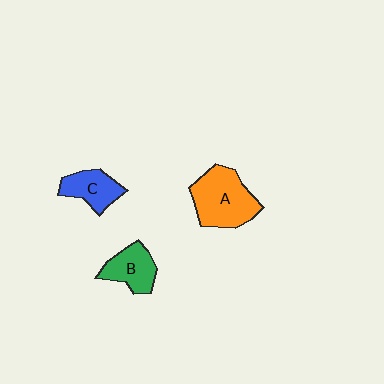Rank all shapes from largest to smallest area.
From largest to smallest: A (orange), B (green), C (blue).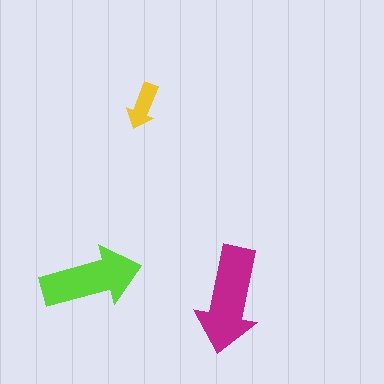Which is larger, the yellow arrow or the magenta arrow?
The magenta one.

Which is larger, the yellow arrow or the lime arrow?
The lime one.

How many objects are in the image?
There are 3 objects in the image.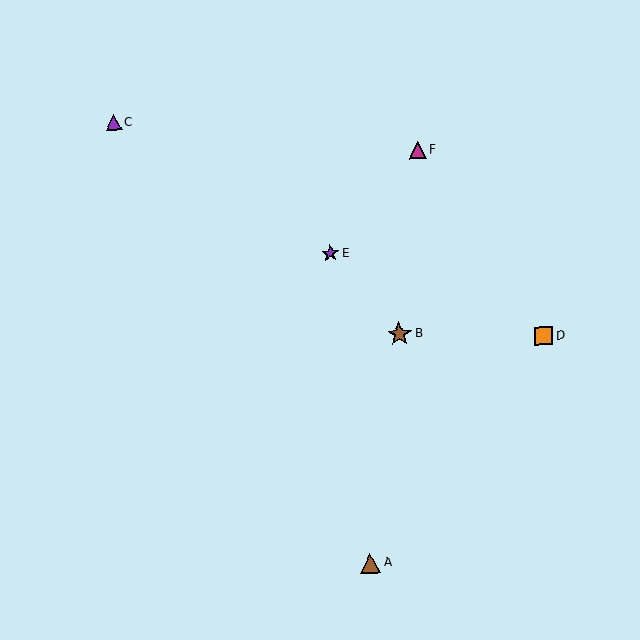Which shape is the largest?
The brown star (labeled B) is the largest.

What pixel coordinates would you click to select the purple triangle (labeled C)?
Click at (114, 122) to select the purple triangle C.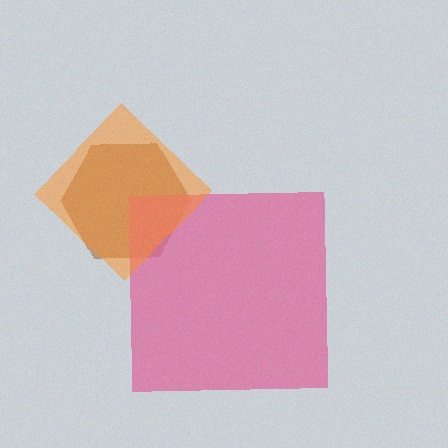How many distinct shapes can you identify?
There are 3 distinct shapes: a brown hexagon, a pink square, an orange diamond.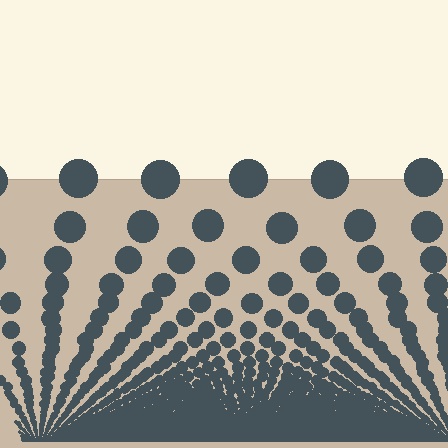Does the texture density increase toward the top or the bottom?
Density increases toward the bottom.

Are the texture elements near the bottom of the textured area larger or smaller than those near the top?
Smaller. The gradient is inverted — elements near the bottom are smaller and denser.